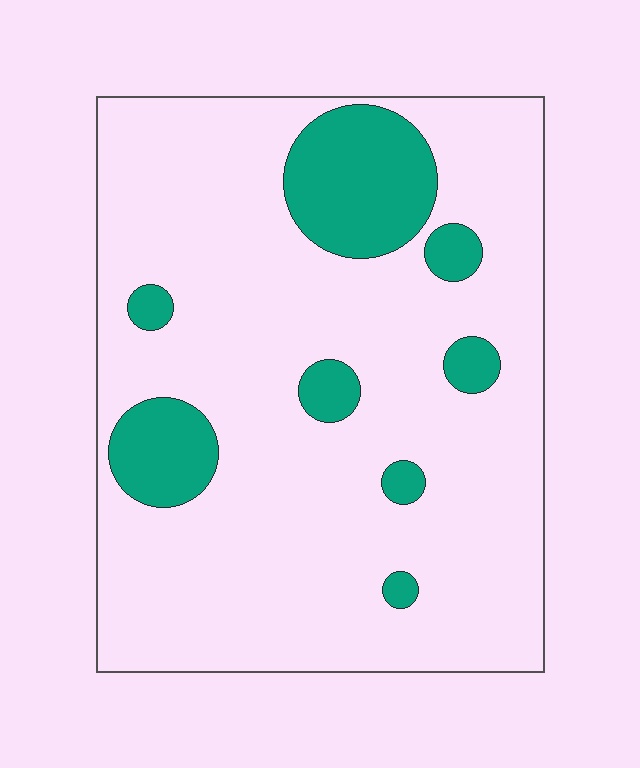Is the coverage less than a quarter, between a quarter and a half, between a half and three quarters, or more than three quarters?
Less than a quarter.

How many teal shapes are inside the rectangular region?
8.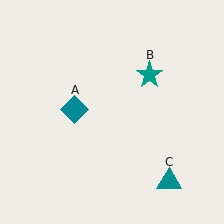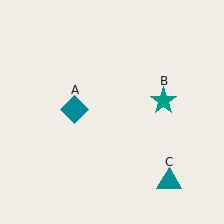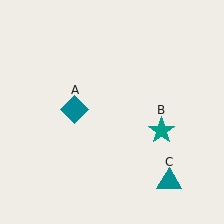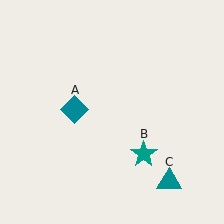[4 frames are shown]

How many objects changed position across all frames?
1 object changed position: teal star (object B).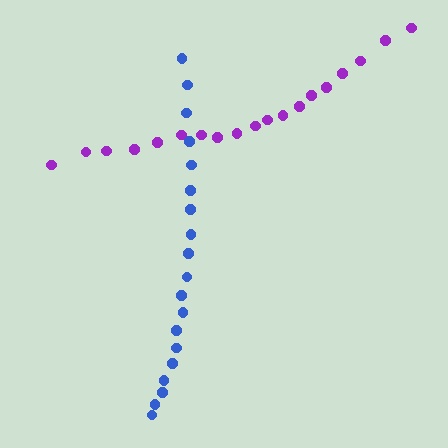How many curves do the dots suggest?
There are 2 distinct paths.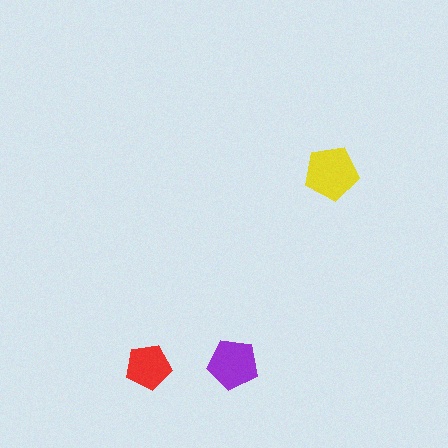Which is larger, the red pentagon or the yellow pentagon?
The yellow one.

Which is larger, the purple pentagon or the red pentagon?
The purple one.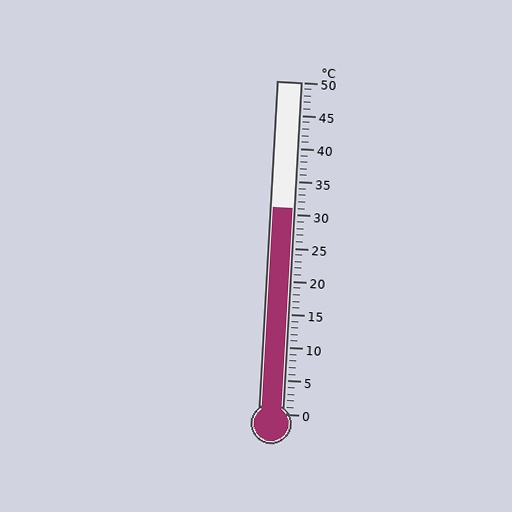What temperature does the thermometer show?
The thermometer shows approximately 31°C.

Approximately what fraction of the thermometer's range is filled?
The thermometer is filled to approximately 60% of its range.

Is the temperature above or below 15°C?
The temperature is above 15°C.